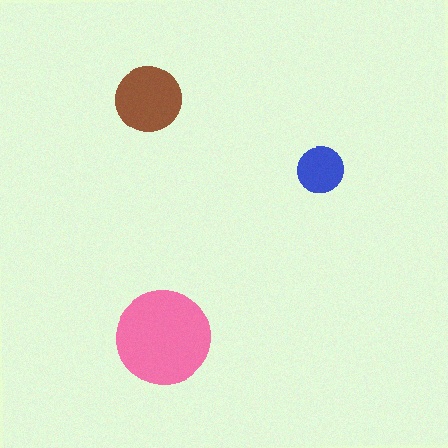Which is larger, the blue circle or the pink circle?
The pink one.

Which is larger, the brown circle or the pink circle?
The pink one.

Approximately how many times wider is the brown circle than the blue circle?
About 1.5 times wider.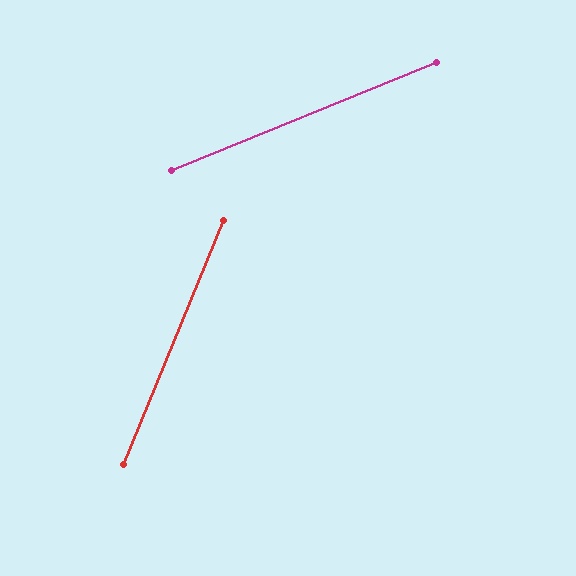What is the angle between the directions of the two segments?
Approximately 45 degrees.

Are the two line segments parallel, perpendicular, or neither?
Neither parallel nor perpendicular — they differ by about 45°.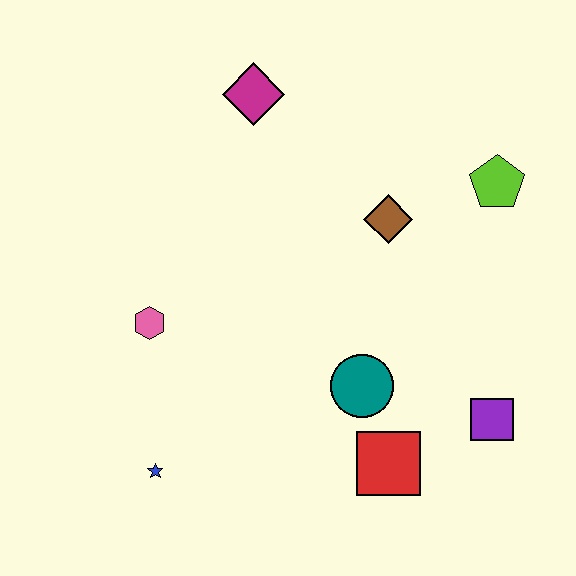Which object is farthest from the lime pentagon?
The blue star is farthest from the lime pentagon.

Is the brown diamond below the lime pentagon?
Yes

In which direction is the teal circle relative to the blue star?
The teal circle is to the right of the blue star.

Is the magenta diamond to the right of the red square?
No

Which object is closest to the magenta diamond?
The brown diamond is closest to the magenta diamond.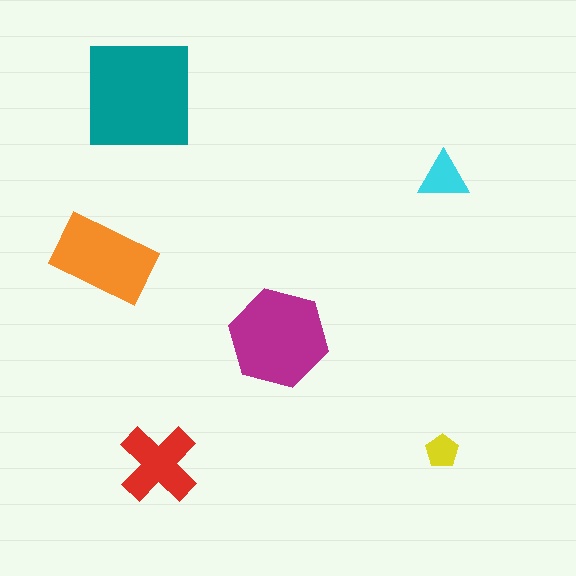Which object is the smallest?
The yellow pentagon.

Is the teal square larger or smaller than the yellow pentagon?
Larger.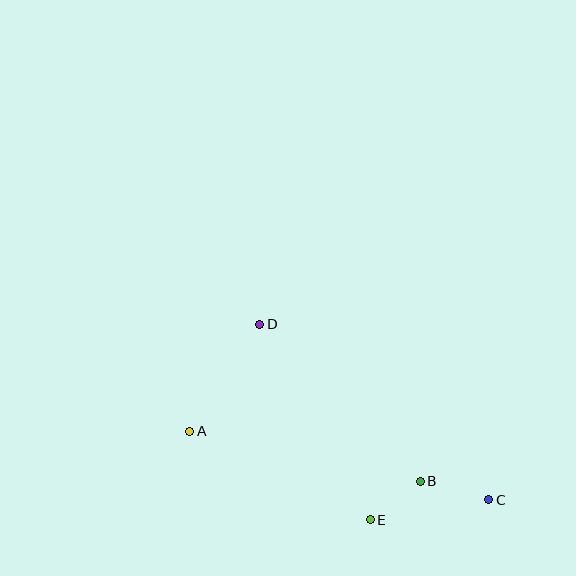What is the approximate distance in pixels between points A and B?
The distance between A and B is approximately 235 pixels.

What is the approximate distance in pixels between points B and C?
The distance between B and C is approximately 71 pixels.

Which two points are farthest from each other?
Points A and C are farthest from each other.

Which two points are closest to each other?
Points B and E are closest to each other.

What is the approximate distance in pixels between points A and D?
The distance between A and D is approximately 128 pixels.